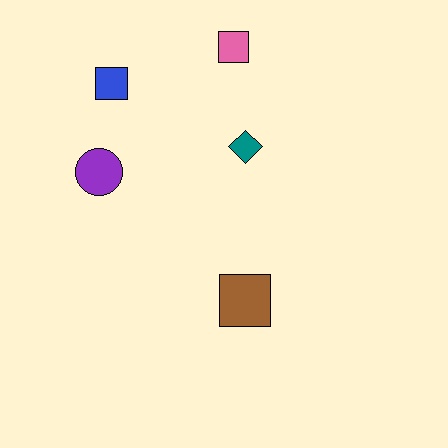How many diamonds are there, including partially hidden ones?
There is 1 diamond.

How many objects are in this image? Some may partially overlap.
There are 5 objects.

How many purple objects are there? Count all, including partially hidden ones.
There is 1 purple object.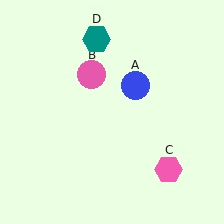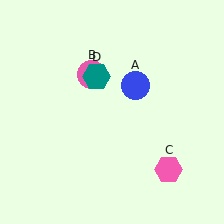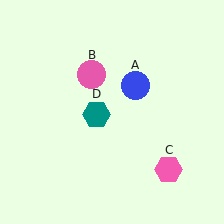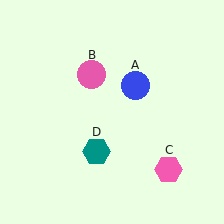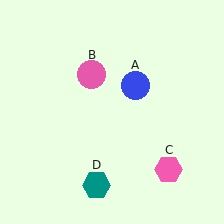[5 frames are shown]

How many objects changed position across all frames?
1 object changed position: teal hexagon (object D).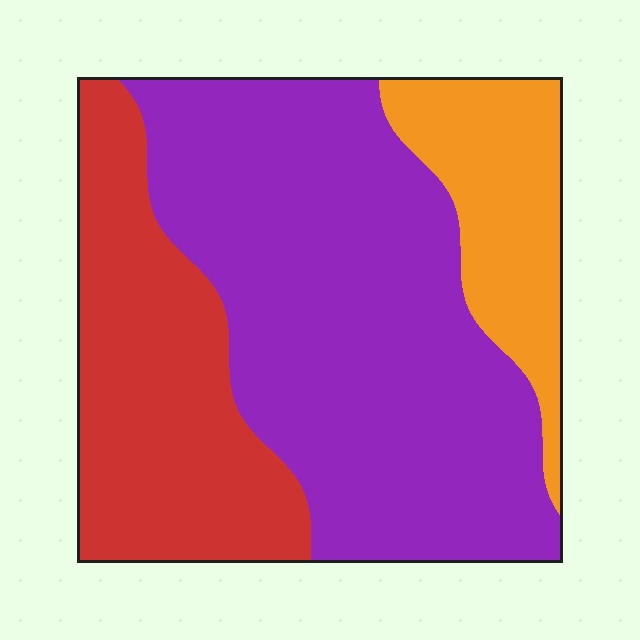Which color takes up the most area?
Purple, at roughly 55%.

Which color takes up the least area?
Orange, at roughly 15%.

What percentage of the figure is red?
Red takes up between a quarter and a half of the figure.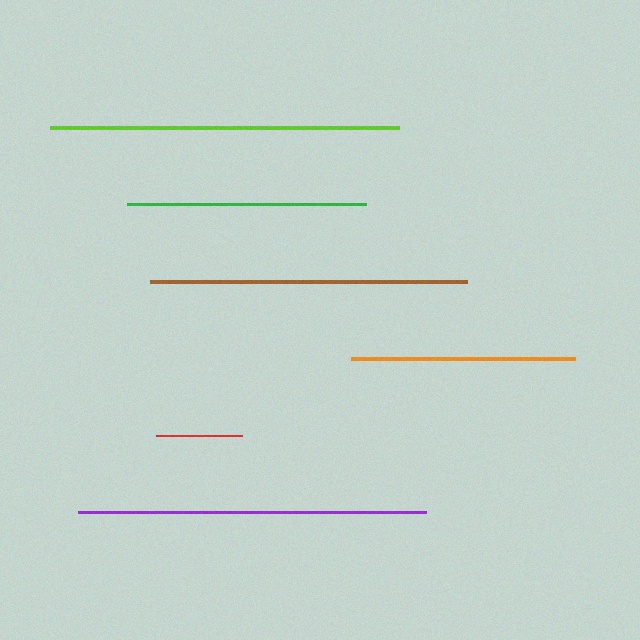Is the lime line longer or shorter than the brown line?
The lime line is longer than the brown line.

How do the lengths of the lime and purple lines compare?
The lime and purple lines are approximately the same length.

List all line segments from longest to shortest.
From longest to shortest: lime, purple, brown, green, orange, red.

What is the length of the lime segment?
The lime segment is approximately 349 pixels long.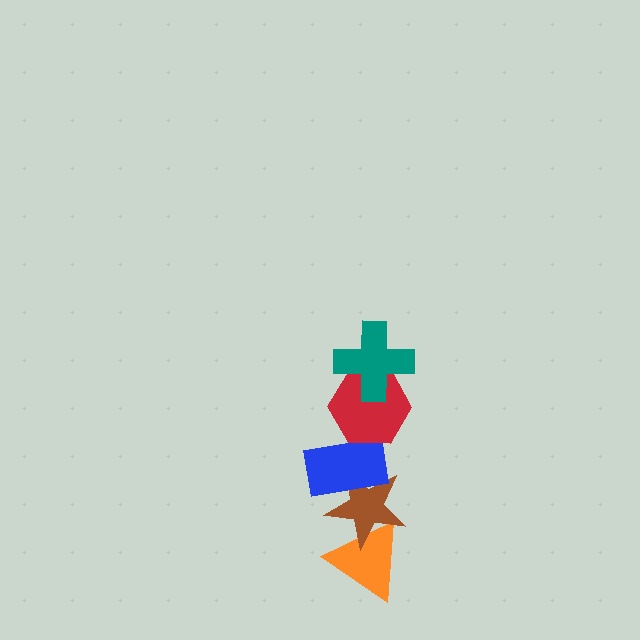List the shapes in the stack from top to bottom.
From top to bottom: the teal cross, the red hexagon, the blue rectangle, the brown star, the orange triangle.